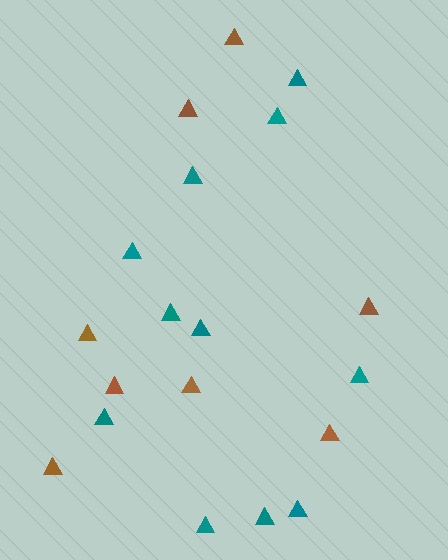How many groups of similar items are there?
There are 2 groups: one group of teal triangles (11) and one group of brown triangles (8).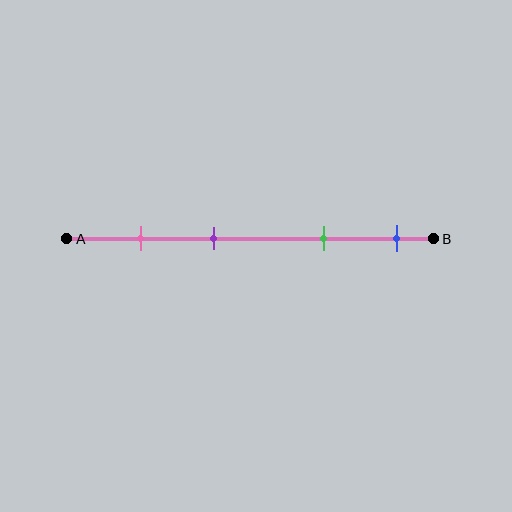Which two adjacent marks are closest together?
The pink and purple marks are the closest adjacent pair.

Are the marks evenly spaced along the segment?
No, the marks are not evenly spaced.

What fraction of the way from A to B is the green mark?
The green mark is approximately 70% (0.7) of the way from A to B.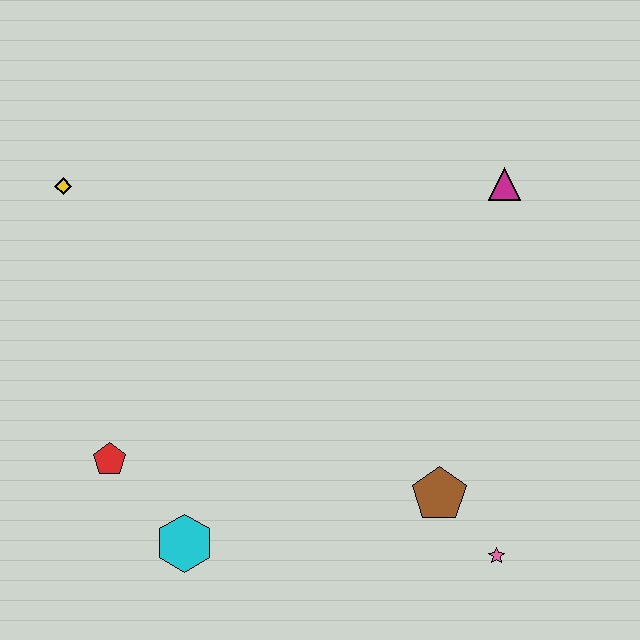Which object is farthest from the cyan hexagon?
The magenta triangle is farthest from the cyan hexagon.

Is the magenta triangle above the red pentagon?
Yes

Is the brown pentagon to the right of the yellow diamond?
Yes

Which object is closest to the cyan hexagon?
The red pentagon is closest to the cyan hexagon.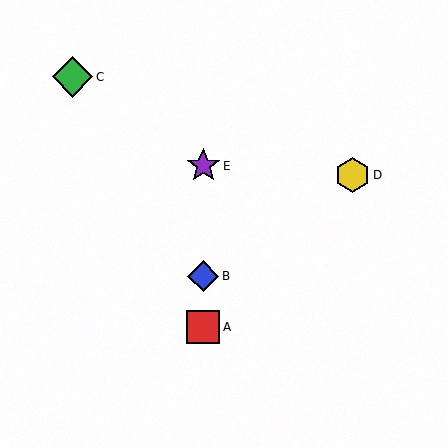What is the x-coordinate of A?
Object A is at x≈203.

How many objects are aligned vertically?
3 objects (A, B, E) are aligned vertically.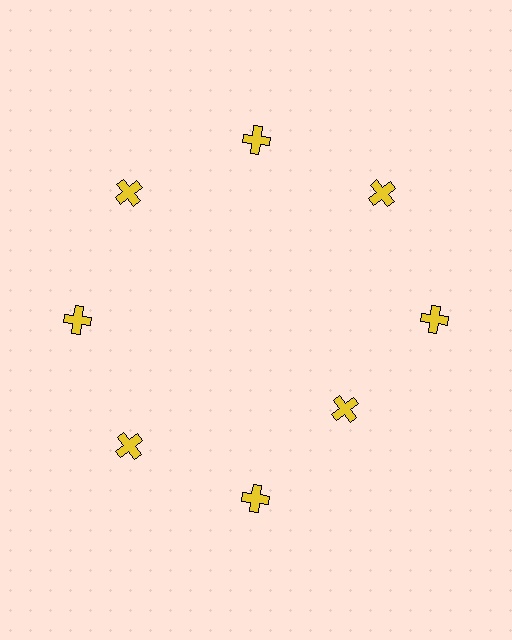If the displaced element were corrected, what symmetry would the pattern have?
It would have 8-fold rotational symmetry — the pattern would map onto itself every 45 degrees.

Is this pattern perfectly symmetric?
No. The 8 yellow crosses are arranged in a ring, but one element near the 4 o'clock position is pulled inward toward the center, breaking the 8-fold rotational symmetry.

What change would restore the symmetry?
The symmetry would be restored by moving it outward, back onto the ring so that all 8 crosses sit at equal angles and equal distance from the center.